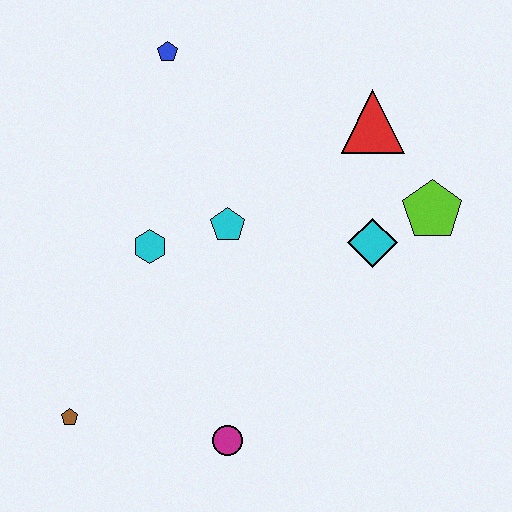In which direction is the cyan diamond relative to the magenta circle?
The cyan diamond is above the magenta circle.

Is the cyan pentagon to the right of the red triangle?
No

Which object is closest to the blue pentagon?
The cyan pentagon is closest to the blue pentagon.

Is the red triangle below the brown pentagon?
No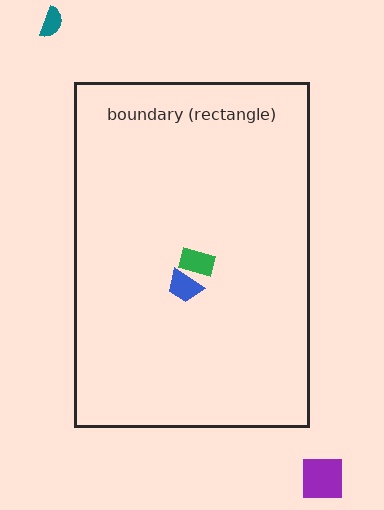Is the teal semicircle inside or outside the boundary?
Outside.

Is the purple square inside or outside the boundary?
Outside.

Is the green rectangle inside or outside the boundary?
Inside.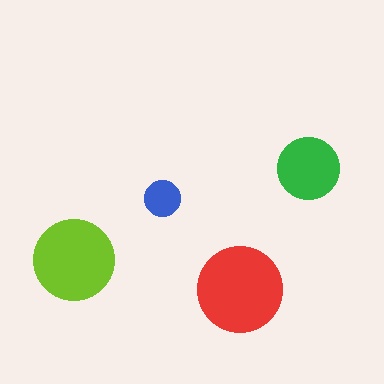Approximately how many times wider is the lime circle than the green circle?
About 1.5 times wider.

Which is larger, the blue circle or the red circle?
The red one.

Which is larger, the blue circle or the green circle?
The green one.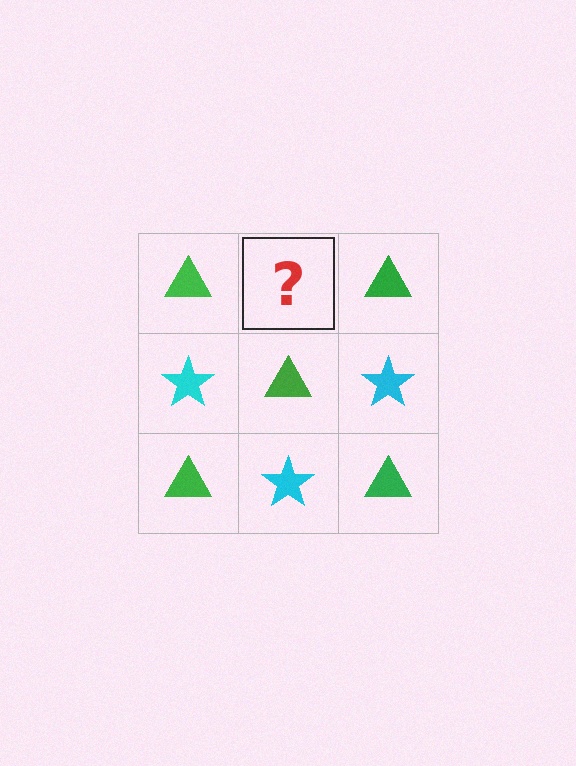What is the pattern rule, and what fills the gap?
The rule is that it alternates green triangle and cyan star in a checkerboard pattern. The gap should be filled with a cyan star.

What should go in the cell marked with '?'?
The missing cell should contain a cyan star.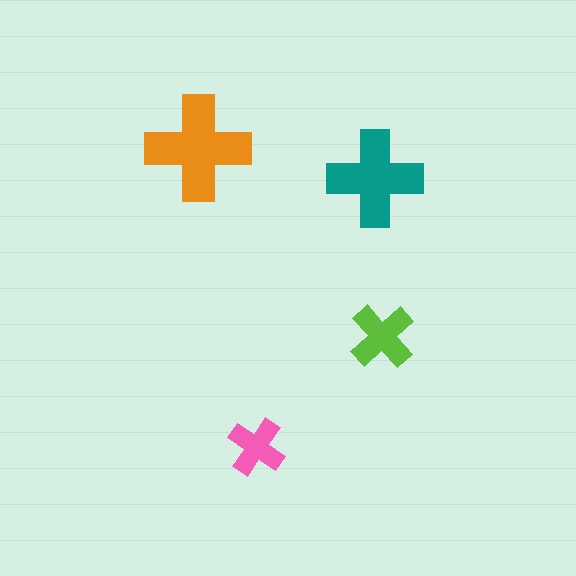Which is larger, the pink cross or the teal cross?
The teal one.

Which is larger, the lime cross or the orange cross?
The orange one.